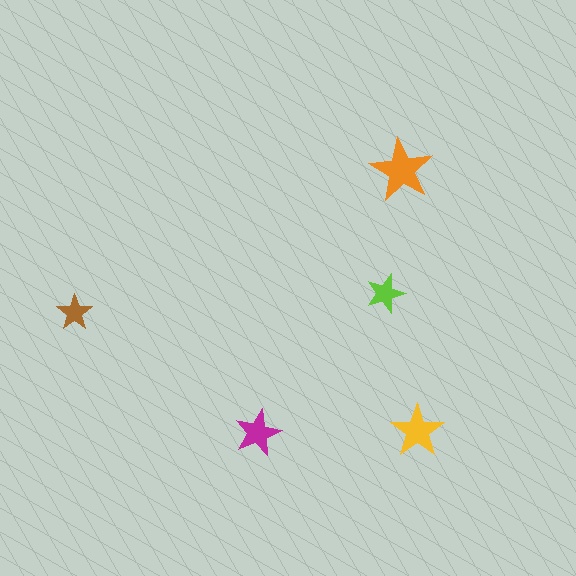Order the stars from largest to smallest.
the orange one, the yellow one, the magenta one, the lime one, the brown one.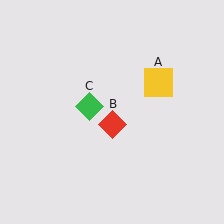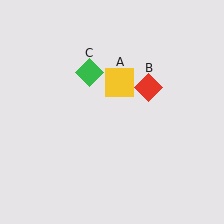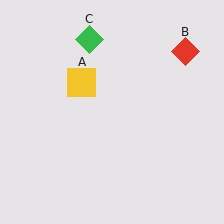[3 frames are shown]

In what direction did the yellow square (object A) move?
The yellow square (object A) moved left.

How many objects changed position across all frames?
3 objects changed position: yellow square (object A), red diamond (object B), green diamond (object C).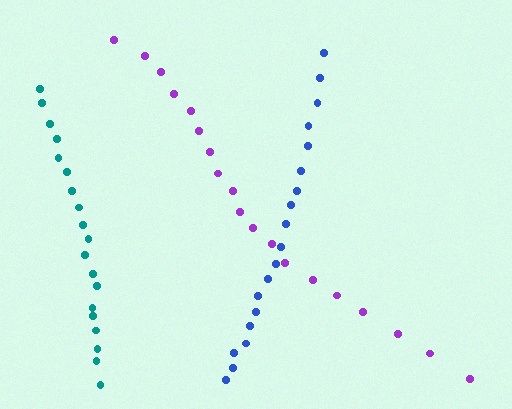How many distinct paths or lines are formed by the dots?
There are 3 distinct paths.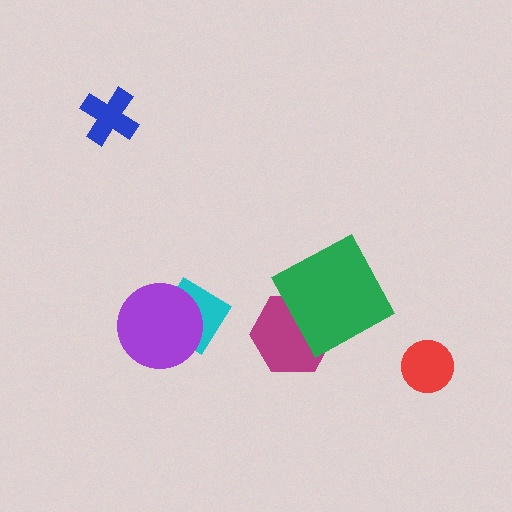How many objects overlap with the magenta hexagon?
1 object overlaps with the magenta hexagon.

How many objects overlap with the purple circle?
1 object overlaps with the purple circle.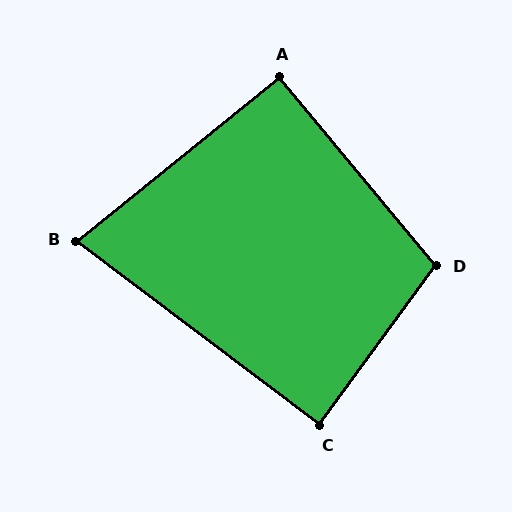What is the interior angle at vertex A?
Approximately 91 degrees (approximately right).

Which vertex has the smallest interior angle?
B, at approximately 76 degrees.